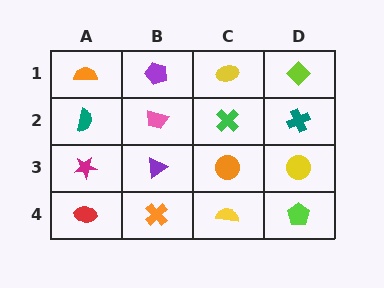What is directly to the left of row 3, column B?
A magenta star.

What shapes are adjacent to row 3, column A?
A teal semicircle (row 2, column A), a red ellipse (row 4, column A), a purple triangle (row 3, column B).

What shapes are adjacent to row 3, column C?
A green cross (row 2, column C), a yellow semicircle (row 4, column C), a purple triangle (row 3, column B), a yellow circle (row 3, column D).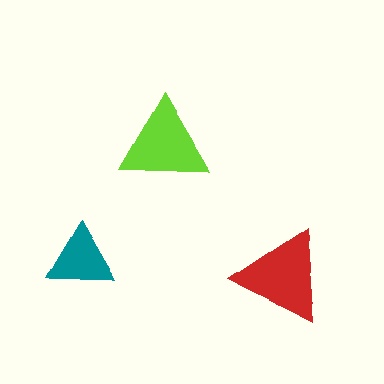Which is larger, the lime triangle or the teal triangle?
The lime one.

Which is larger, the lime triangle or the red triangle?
The red one.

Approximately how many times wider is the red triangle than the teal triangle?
About 1.5 times wider.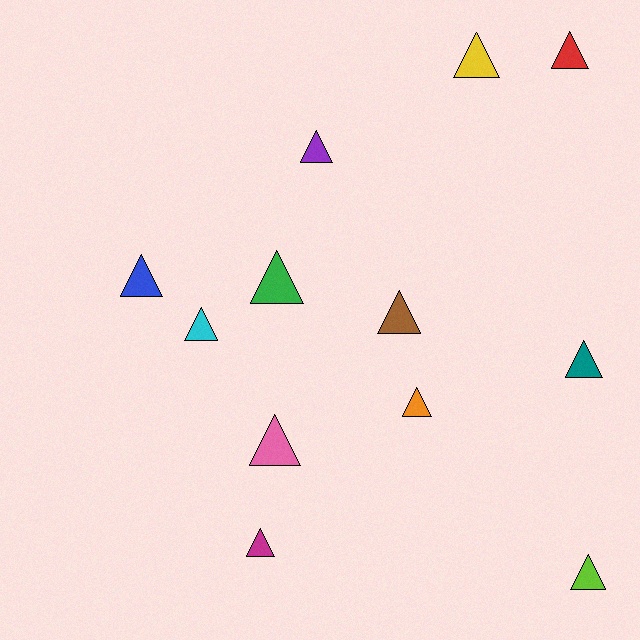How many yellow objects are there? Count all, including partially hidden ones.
There is 1 yellow object.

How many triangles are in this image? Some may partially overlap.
There are 12 triangles.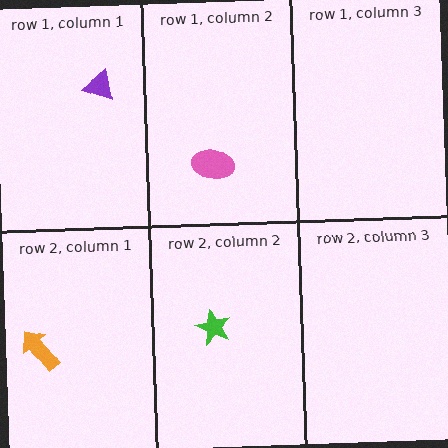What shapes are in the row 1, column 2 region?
The pink ellipse.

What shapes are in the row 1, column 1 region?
The purple triangle.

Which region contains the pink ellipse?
The row 1, column 2 region.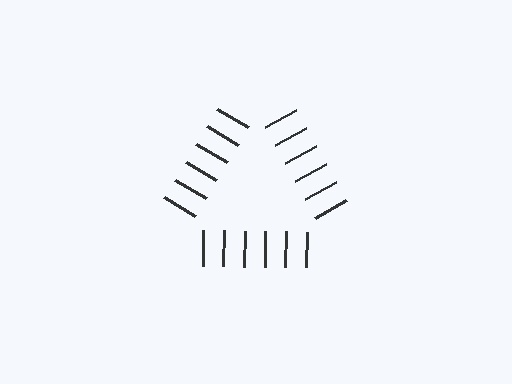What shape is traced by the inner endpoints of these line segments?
An illusory triangle — the line segments terminate on its edges but no continuous stroke is drawn.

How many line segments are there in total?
18 — 6 along each of the 3 edges.